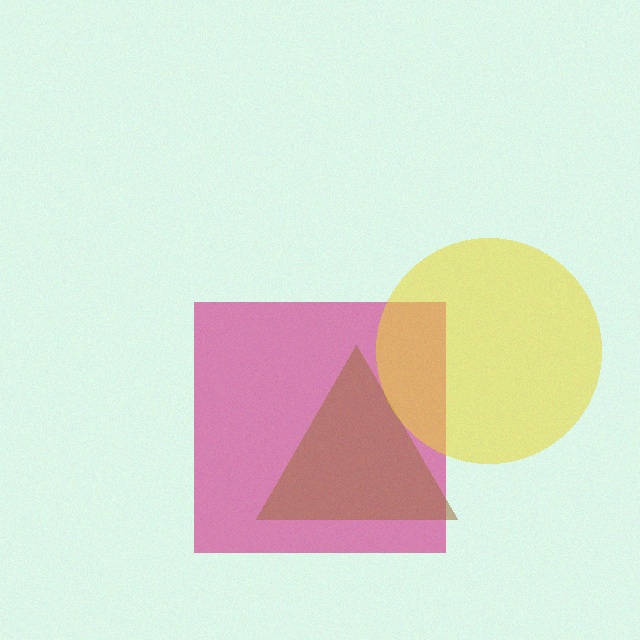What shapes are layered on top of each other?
The layered shapes are: a magenta square, a brown triangle, a yellow circle.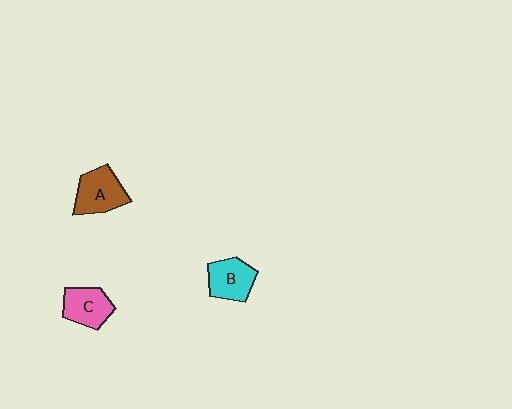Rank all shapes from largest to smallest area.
From largest to smallest: A (brown), B (cyan), C (pink).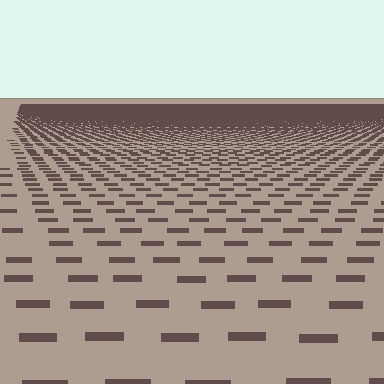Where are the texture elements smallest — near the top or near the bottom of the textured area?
Near the top.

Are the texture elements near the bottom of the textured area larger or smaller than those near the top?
Larger. Near the bottom, elements are closer to the viewer and appear at a bigger on-screen size.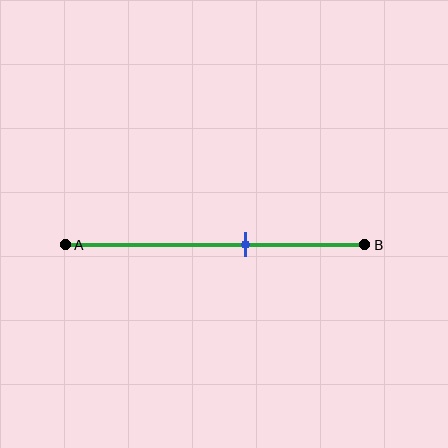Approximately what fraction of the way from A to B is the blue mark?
The blue mark is approximately 60% of the way from A to B.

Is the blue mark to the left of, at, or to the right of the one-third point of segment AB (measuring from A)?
The blue mark is to the right of the one-third point of segment AB.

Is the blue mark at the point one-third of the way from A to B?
No, the mark is at about 60% from A, not at the 33% one-third point.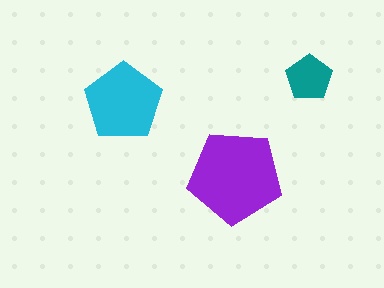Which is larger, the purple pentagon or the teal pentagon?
The purple one.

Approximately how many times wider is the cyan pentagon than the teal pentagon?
About 1.5 times wider.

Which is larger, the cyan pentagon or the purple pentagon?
The purple one.